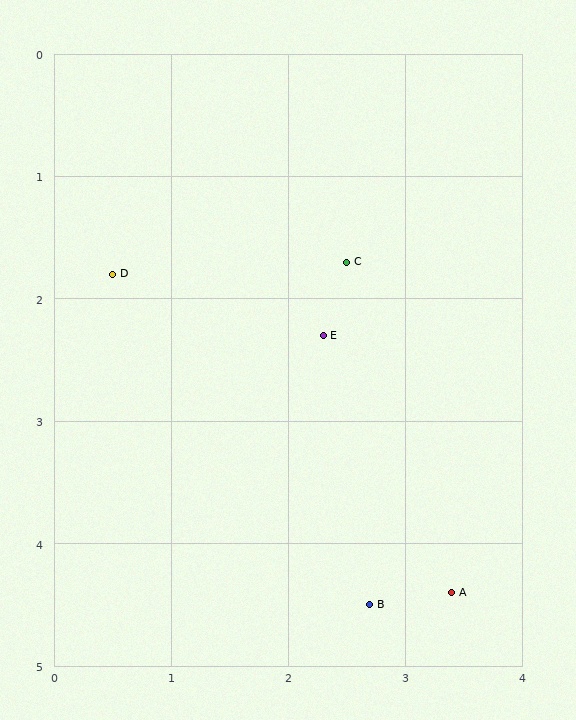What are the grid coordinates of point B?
Point B is at approximately (2.7, 4.5).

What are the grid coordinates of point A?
Point A is at approximately (3.4, 4.4).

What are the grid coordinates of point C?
Point C is at approximately (2.5, 1.7).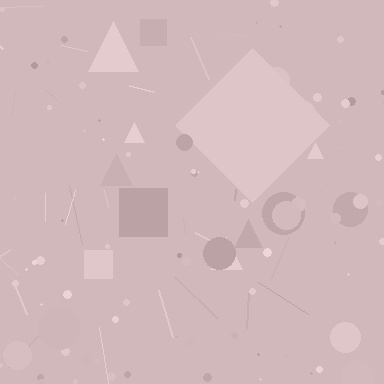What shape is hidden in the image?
A diamond is hidden in the image.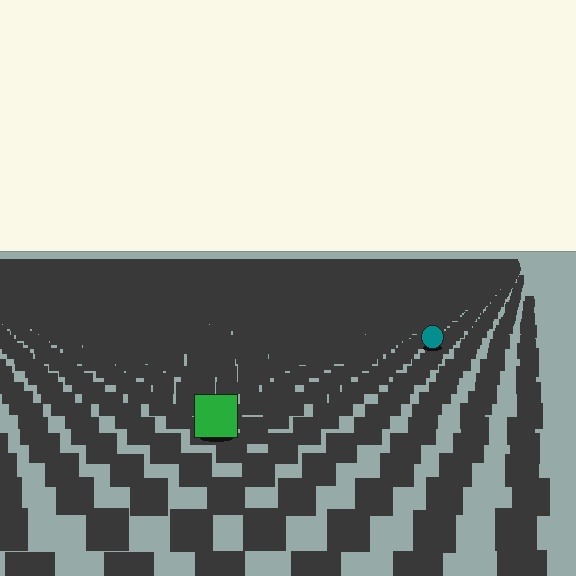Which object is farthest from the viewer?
The teal circle is farthest from the viewer. It appears smaller and the ground texture around it is denser.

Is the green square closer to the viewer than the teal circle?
Yes. The green square is closer — you can tell from the texture gradient: the ground texture is coarser near it.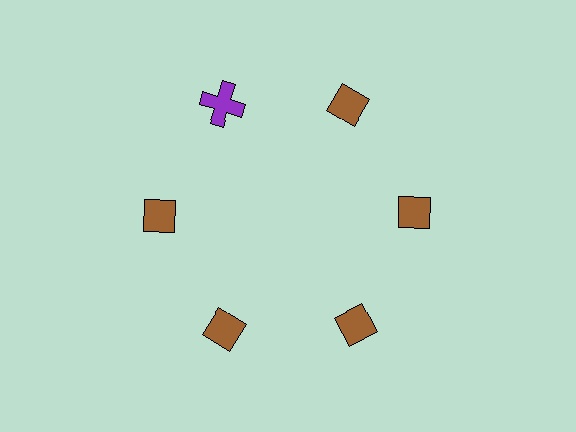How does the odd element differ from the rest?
It differs in both color (purple instead of brown) and shape (cross instead of diamond).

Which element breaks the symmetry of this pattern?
The purple cross at roughly the 11 o'clock position breaks the symmetry. All other shapes are brown diamonds.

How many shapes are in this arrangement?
There are 6 shapes arranged in a ring pattern.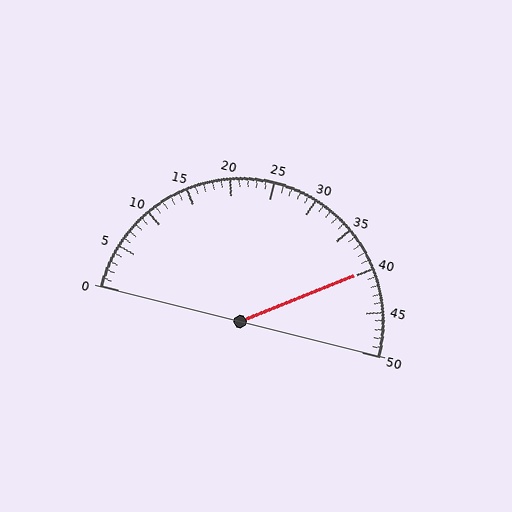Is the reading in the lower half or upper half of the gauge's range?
The reading is in the upper half of the range (0 to 50).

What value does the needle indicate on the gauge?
The needle indicates approximately 40.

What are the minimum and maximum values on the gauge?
The gauge ranges from 0 to 50.